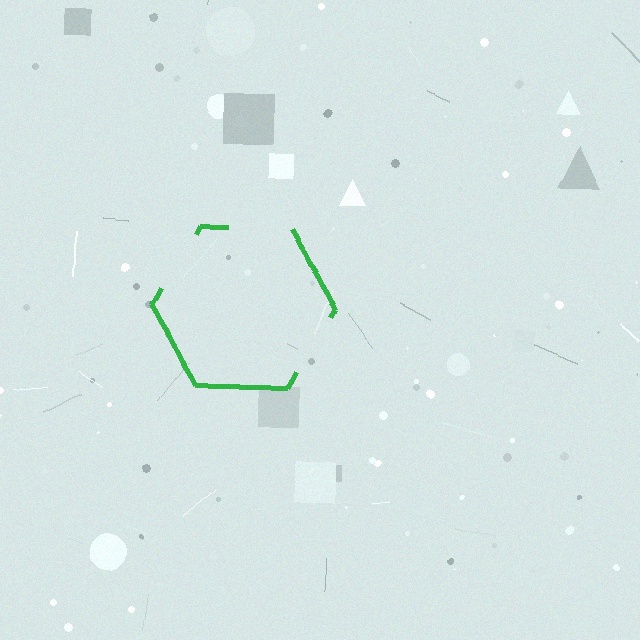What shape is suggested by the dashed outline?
The dashed outline suggests a hexagon.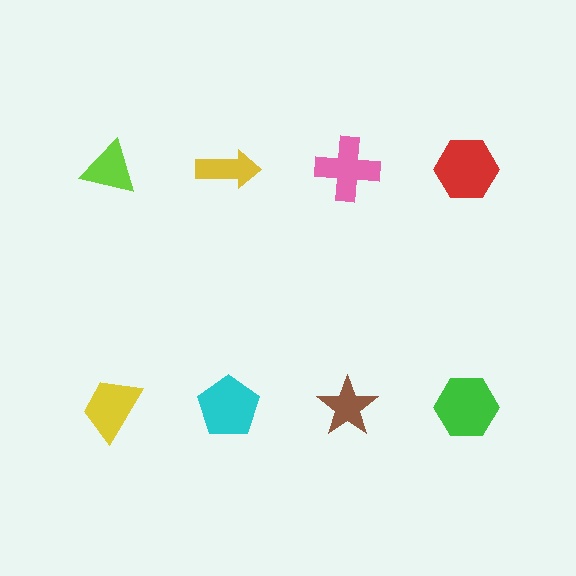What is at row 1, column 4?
A red hexagon.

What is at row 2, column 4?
A green hexagon.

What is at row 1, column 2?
A yellow arrow.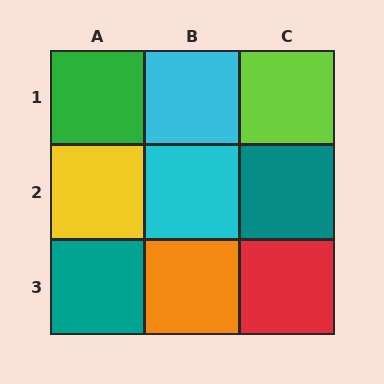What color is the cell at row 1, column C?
Lime.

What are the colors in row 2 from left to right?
Yellow, cyan, teal.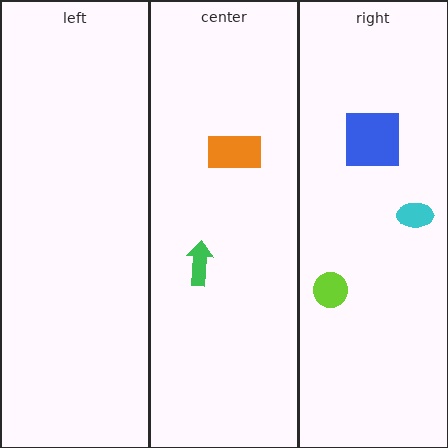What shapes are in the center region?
The orange rectangle, the green arrow.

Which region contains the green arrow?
The center region.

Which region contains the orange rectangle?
The center region.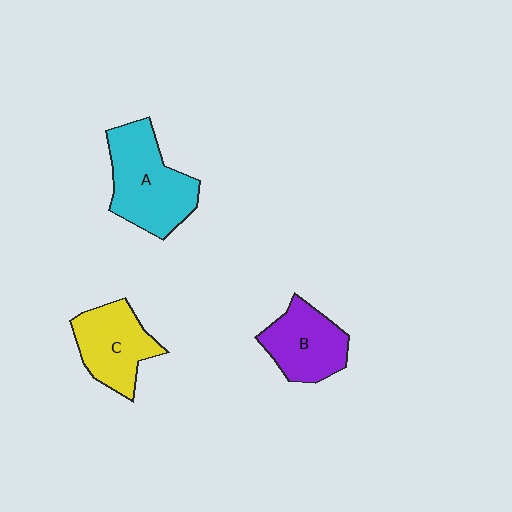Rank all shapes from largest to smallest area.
From largest to smallest: A (cyan), C (yellow), B (purple).